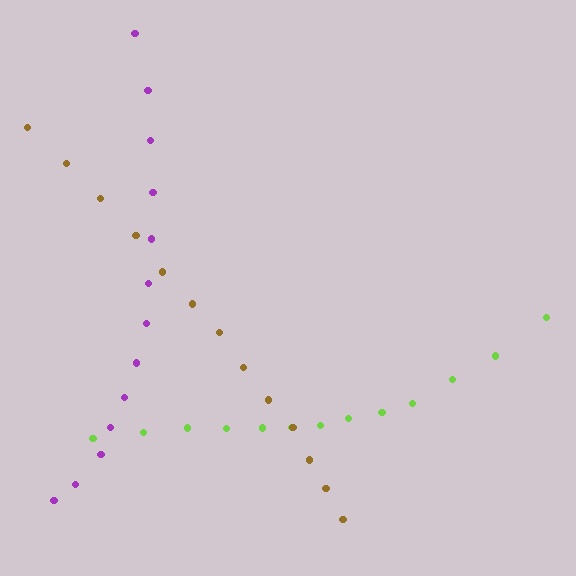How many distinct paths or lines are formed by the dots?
There are 3 distinct paths.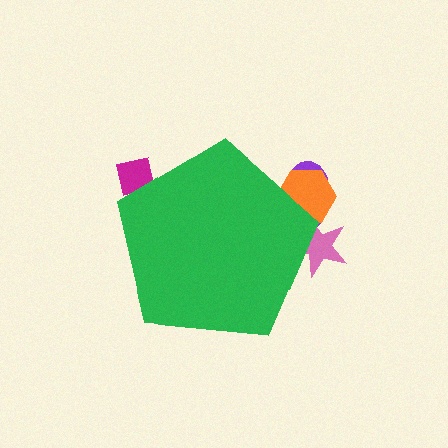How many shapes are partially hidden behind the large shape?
4 shapes are partially hidden.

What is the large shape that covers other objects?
A green pentagon.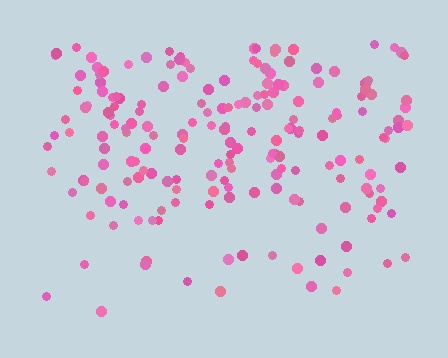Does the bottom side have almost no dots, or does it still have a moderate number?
Still a moderate number, just noticeably fewer than the top.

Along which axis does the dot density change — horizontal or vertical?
Vertical.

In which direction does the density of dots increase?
From bottom to top, with the top side densest.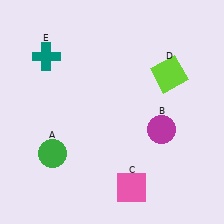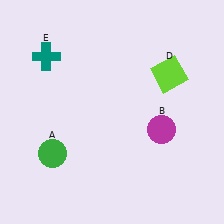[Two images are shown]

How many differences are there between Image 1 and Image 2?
There is 1 difference between the two images.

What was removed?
The pink square (C) was removed in Image 2.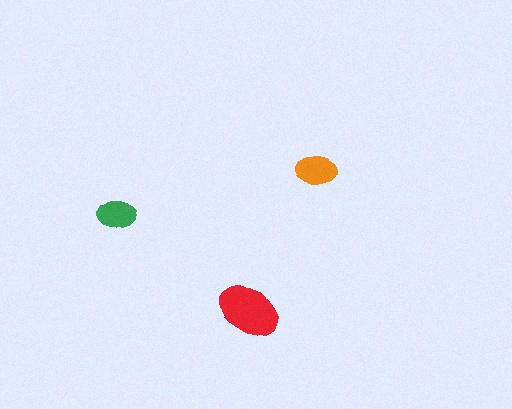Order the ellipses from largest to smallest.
the red one, the orange one, the green one.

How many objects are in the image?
There are 3 objects in the image.